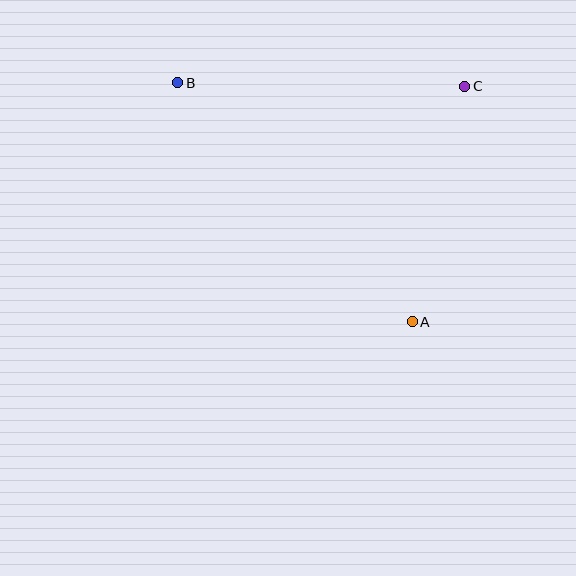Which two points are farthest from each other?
Points A and B are farthest from each other.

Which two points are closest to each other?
Points A and C are closest to each other.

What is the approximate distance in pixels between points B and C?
The distance between B and C is approximately 287 pixels.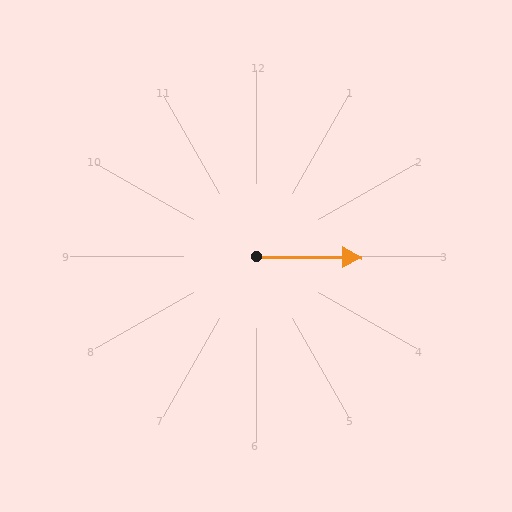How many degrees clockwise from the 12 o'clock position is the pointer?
Approximately 91 degrees.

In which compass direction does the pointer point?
East.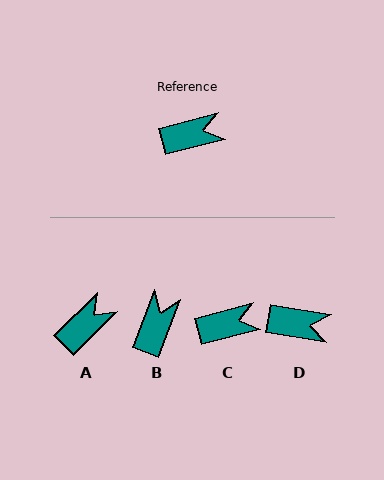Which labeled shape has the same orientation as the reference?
C.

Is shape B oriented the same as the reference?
No, it is off by about 54 degrees.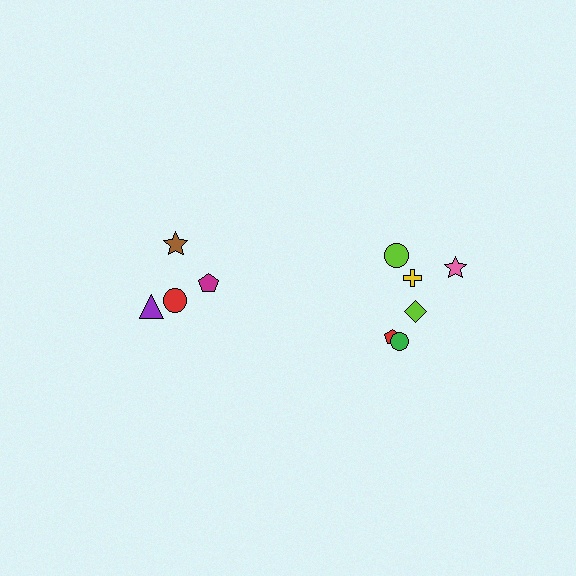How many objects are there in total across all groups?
There are 10 objects.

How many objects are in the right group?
There are 6 objects.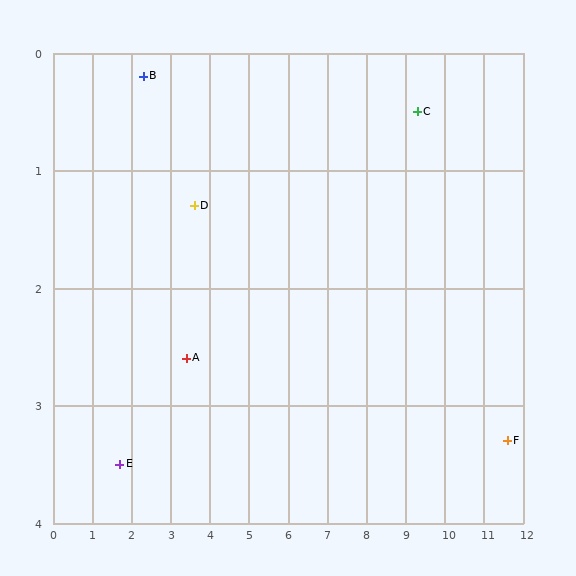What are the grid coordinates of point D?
Point D is at approximately (3.6, 1.3).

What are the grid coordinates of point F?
Point F is at approximately (11.6, 3.3).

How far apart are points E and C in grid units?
Points E and C are about 8.2 grid units apart.